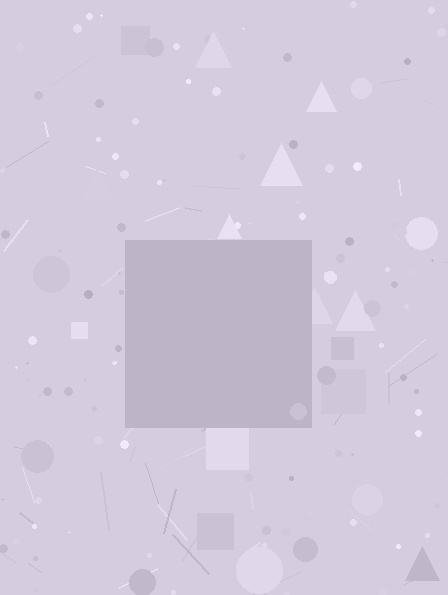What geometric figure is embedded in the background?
A square is embedded in the background.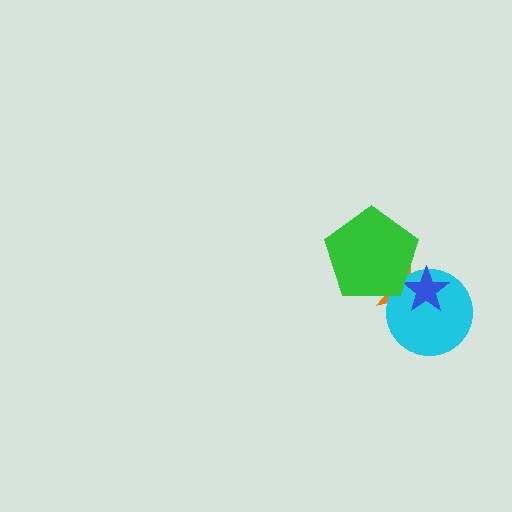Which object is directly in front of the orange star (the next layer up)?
The cyan circle is directly in front of the orange star.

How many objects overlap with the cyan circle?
3 objects overlap with the cyan circle.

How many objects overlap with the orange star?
3 objects overlap with the orange star.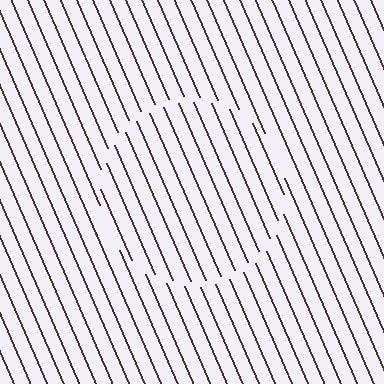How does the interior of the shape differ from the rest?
The interior of the shape contains the same grating, shifted by half a period — the contour is defined by the phase discontinuity where line-ends from the inner and outer gratings abut.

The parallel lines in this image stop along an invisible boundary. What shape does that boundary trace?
An illusory circle. The interior of the shape contains the same grating, shifted by half a period — the contour is defined by the phase discontinuity where line-ends from the inner and outer gratings abut.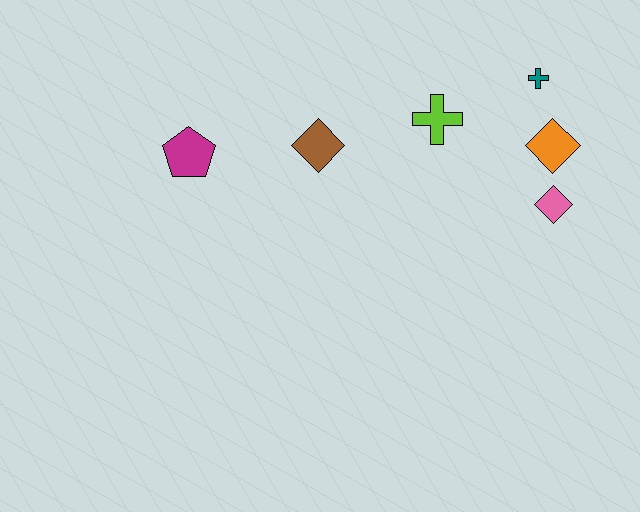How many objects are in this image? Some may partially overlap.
There are 6 objects.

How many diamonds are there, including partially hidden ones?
There are 3 diamonds.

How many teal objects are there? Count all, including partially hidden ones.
There is 1 teal object.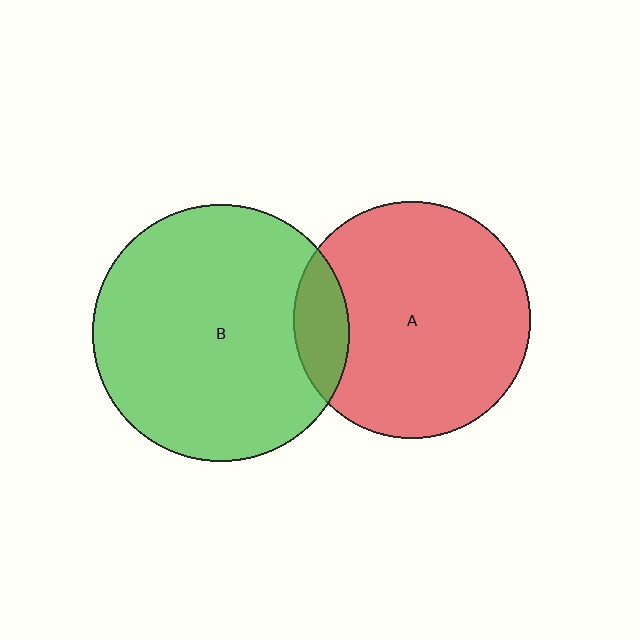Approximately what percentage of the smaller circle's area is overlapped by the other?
Approximately 15%.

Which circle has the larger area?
Circle B (green).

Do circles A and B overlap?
Yes.